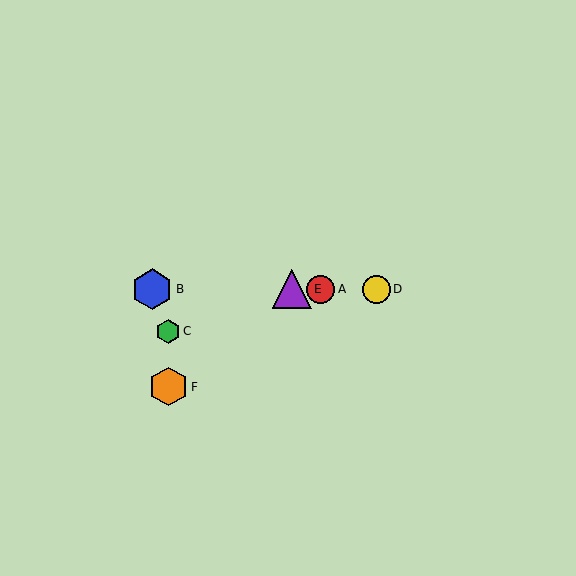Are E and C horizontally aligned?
No, E is at y≈289 and C is at y≈331.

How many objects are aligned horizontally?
4 objects (A, B, D, E) are aligned horizontally.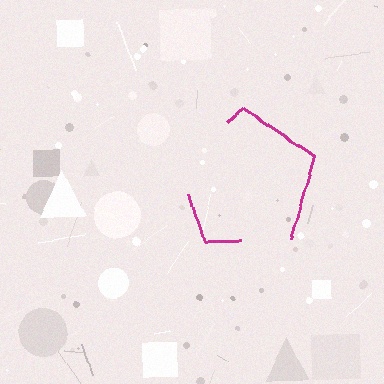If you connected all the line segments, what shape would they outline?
They would outline a pentagon.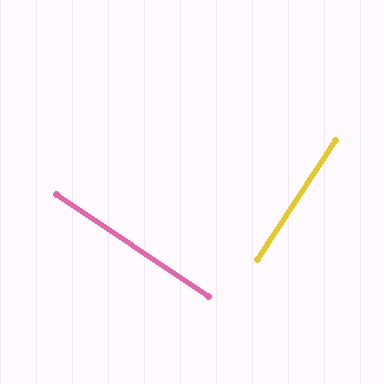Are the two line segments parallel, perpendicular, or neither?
Perpendicular — they meet at approximately 89°.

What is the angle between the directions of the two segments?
Approximately 89 degrees.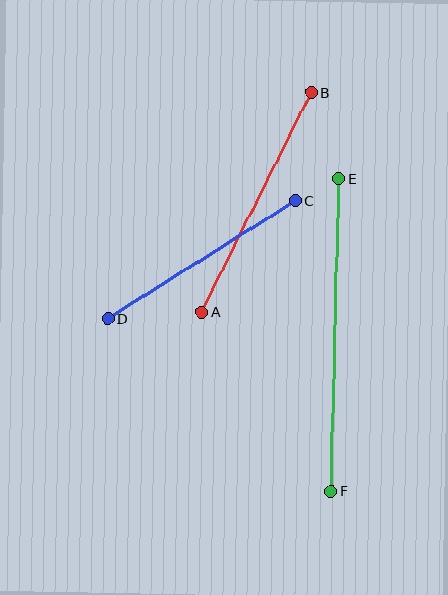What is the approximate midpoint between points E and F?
The midpoint is at approximately (335, 335) pixels.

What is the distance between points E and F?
The distance is approximately 313 pixels.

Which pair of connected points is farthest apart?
Points E and F are farthest apart.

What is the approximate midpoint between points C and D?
The midpoint is at approximately (202, 260) pixels.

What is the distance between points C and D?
The distance is approximately 222 pixels.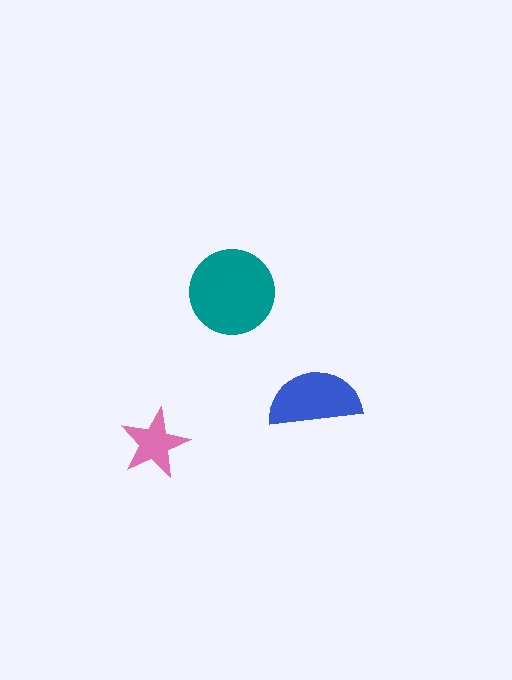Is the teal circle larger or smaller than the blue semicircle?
Larger.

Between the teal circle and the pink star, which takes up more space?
The teal circle.